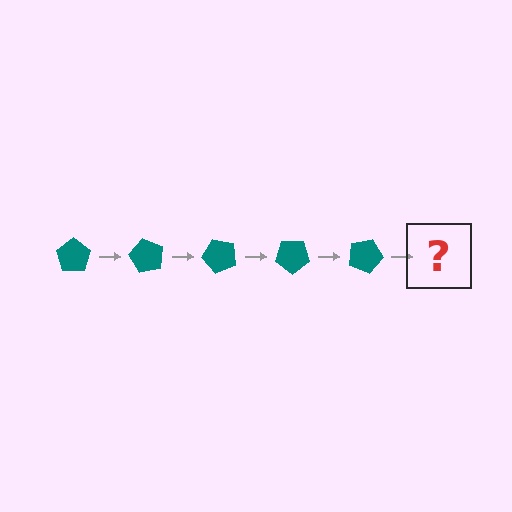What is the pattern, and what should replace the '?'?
The pattern is that the pentagon rotates 60 degrees each step. The '?' should be a teal pentagon rotated 300 degrees.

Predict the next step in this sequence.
The next step is a teal pentagon rotated 300 degrees.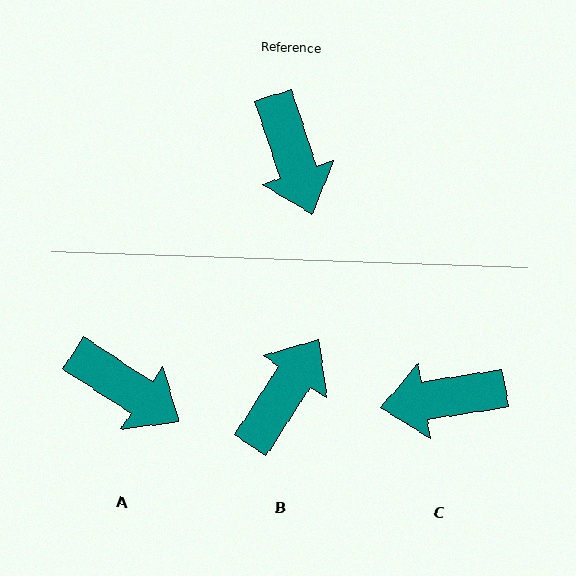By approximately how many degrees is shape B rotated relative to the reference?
Approximately 128 degrees counter-clockwise.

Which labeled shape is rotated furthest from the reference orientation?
B, about 128 degrees away.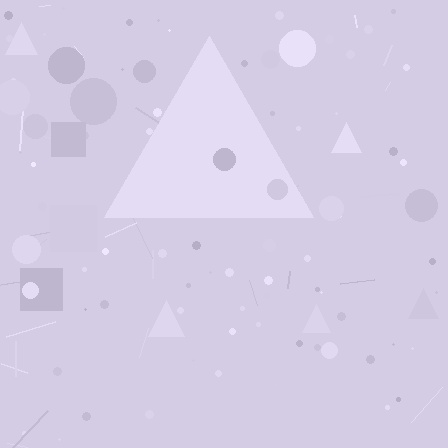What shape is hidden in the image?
A triangle is hidden in the image.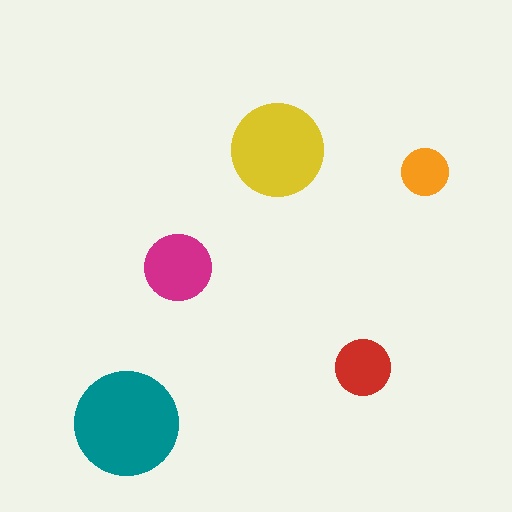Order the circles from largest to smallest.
the teal one, the yellow one, the magenta one, the red one, the orange one.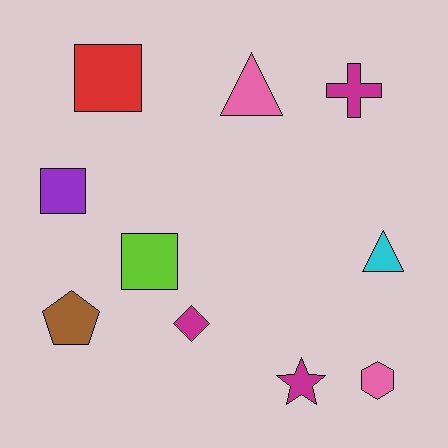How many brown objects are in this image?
There is 1 brown object.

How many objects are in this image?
There are 10 objects.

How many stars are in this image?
There is 1 star.